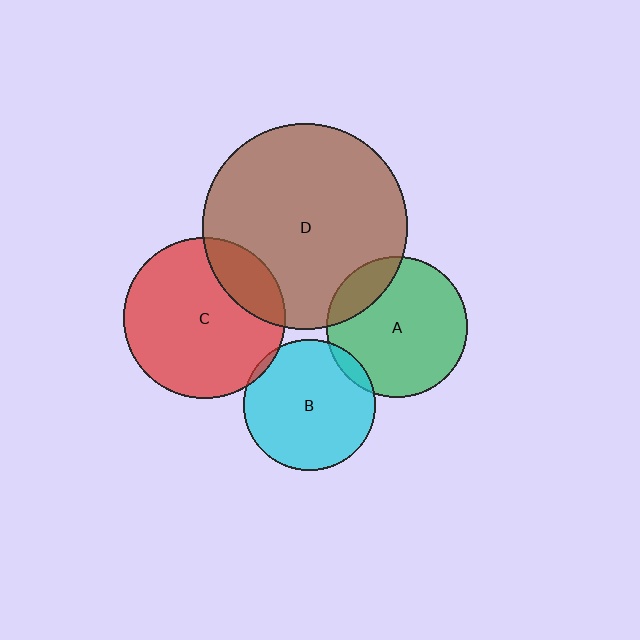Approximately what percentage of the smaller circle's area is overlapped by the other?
Approximately 5%.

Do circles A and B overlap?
Yes.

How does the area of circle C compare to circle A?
Approximately 1.3 times.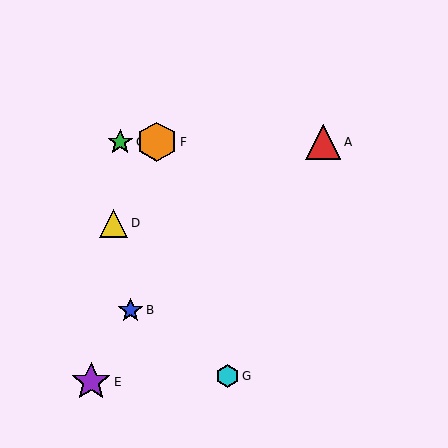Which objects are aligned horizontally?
Objects A, C, F are aligned horizontally.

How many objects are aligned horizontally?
3 objects (A, C, F) are aligned horizontally.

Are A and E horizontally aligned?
No, A is at y≈142 and E is at y≈382.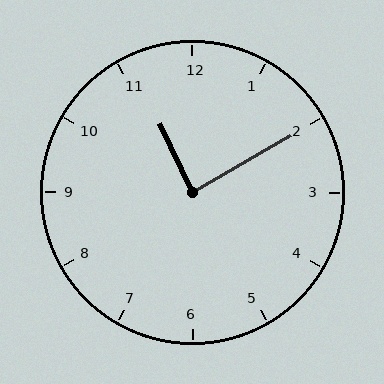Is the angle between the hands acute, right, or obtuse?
It is right.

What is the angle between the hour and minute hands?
Approximately 85 degrees.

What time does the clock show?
11:10.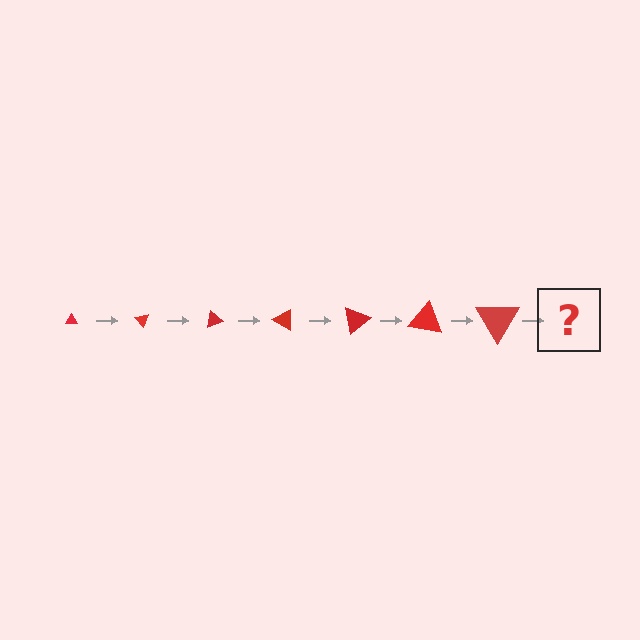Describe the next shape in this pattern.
It should be a triangle, larger than the previous one and rotated 350 degrees from the start.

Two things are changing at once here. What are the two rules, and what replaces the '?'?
The two rules are that the triangle grows larger each step and it rotates 50 degrees each step. The '?' should be a triangle, larger than the previous one and rotated 350 degrees from the start.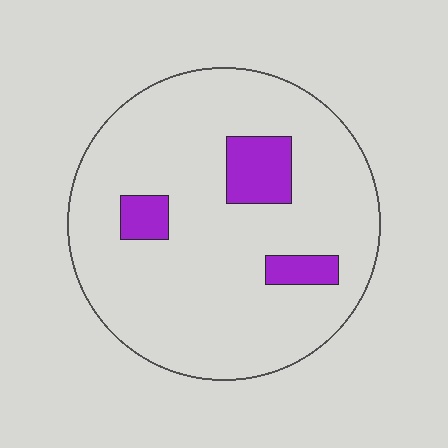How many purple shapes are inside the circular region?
3.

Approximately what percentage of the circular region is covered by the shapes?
Approximately 10%.